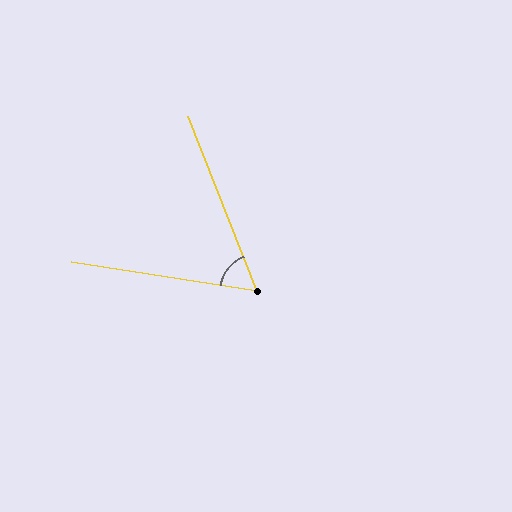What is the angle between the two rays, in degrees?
Approximately 60 degrees.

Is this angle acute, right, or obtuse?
It is acute.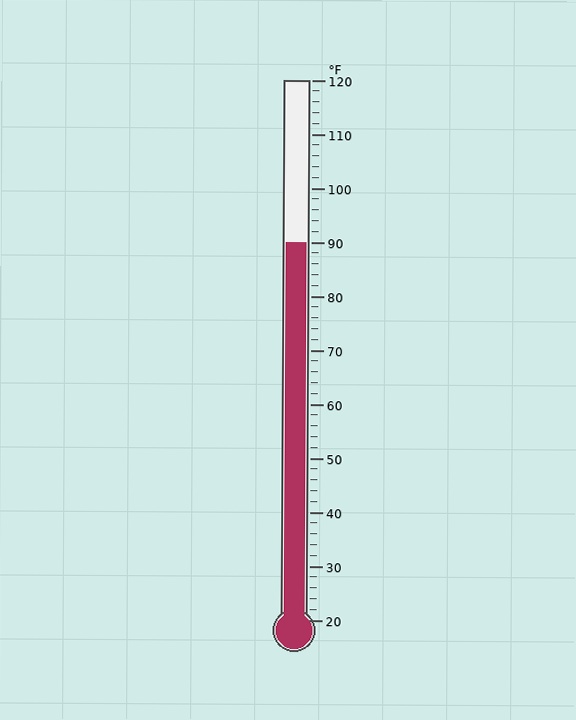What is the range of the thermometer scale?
The thermometer scale ranges from 20°F to 120°F.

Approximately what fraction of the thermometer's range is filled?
The thermometer is filled to approximately 70% of its range.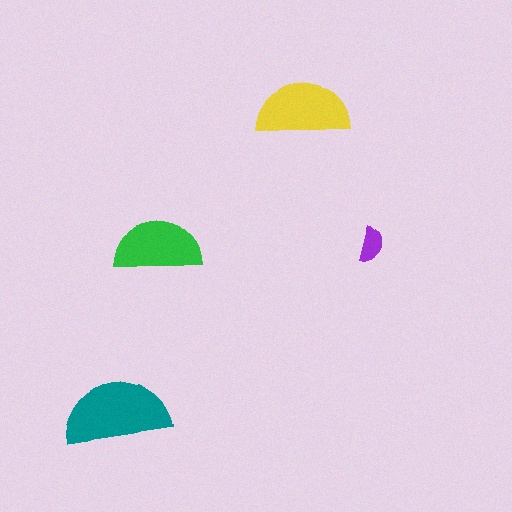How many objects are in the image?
There are 4 objects in the image.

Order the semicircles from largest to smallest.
the teal one, the yellow one, the green one, the purple one.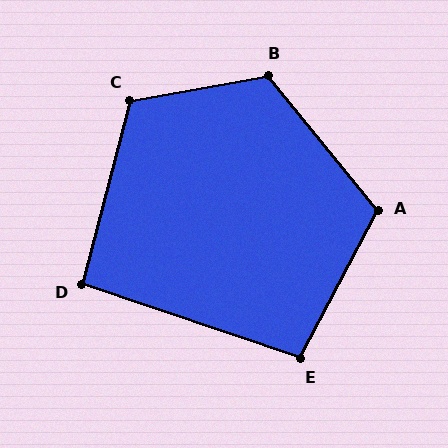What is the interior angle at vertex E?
Approximately 99 degrees (obtuse).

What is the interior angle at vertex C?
Approximately 115 degrees (obtuse).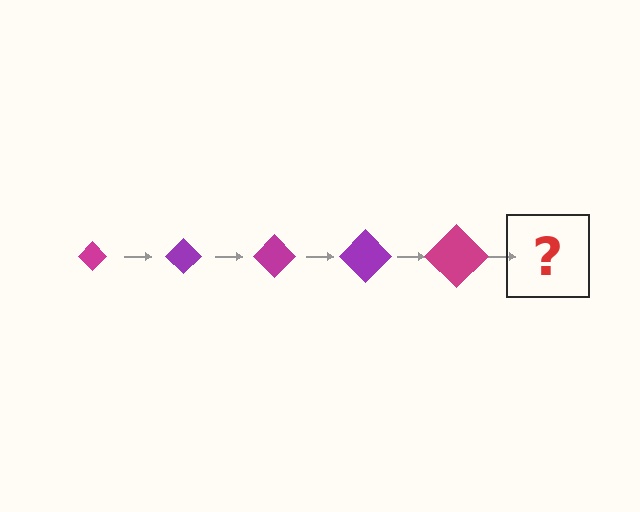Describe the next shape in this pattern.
It should be a purple diamond, larger than the previous one.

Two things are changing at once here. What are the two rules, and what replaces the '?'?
The two rules are that the diamond grows larger each step and the color cycles through magenta and purple. The '?' should be a purple diamond, larger than the previous one.